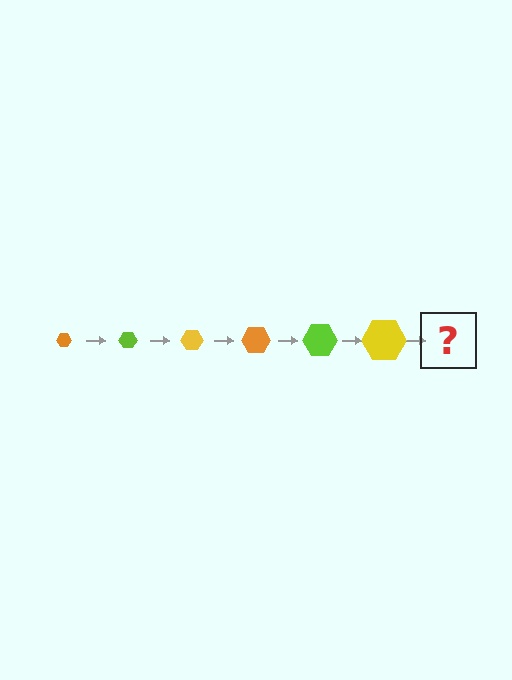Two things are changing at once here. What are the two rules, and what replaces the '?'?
The two rules are that the hexagon grows larger each step and the color cycles through orange, lime, and yellow. The '?' should be an orange hexagon, larger than the previous one.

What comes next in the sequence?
The next element should be an orange hexagon, larger than the previous one.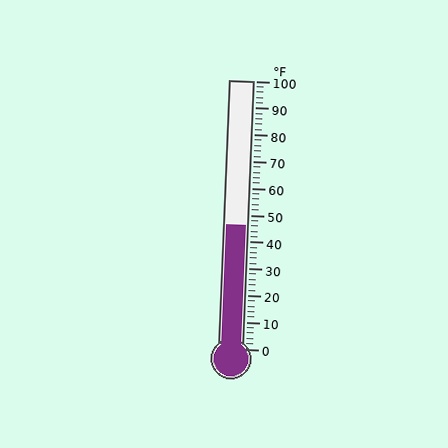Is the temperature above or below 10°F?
The temperature is above 10°F.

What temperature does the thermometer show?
The thermometer shows approximately 46°F.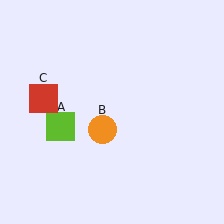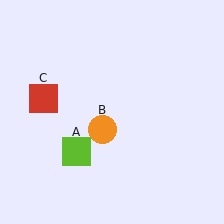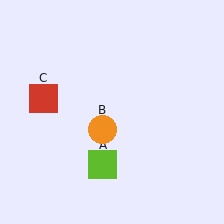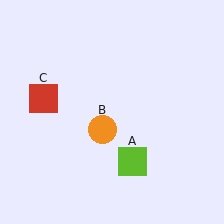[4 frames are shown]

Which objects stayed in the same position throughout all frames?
Orange circle (object B) and red square (object C) remained stationary.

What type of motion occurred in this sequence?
The lime square (object A) rotated counterclockwise around the center of the scene.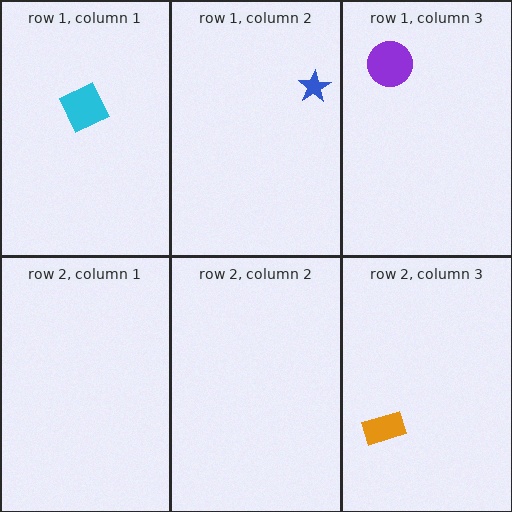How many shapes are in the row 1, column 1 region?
1.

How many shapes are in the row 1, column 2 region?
1.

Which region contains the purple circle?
The row 1, column 3 region.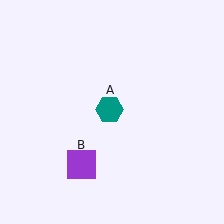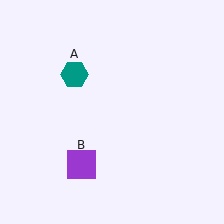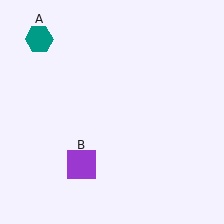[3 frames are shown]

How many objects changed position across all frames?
1 object changed position: teal hexagon (object A).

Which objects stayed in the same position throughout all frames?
Purple square (object B) remained stationary.